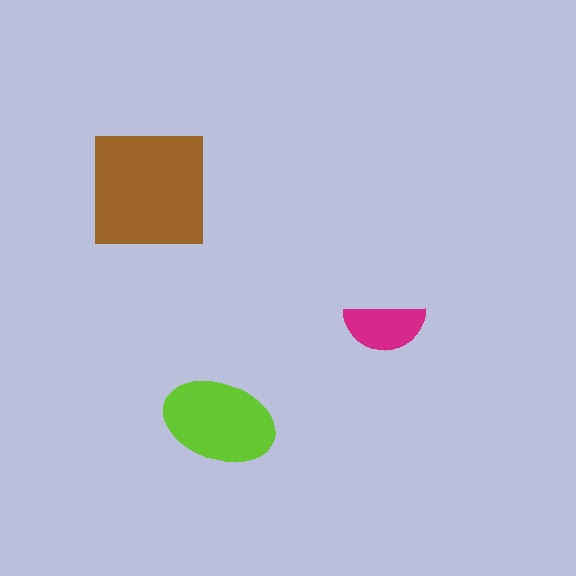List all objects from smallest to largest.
The magenta semicircle, the lime ellipse, the brown square.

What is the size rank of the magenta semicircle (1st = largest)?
3rd.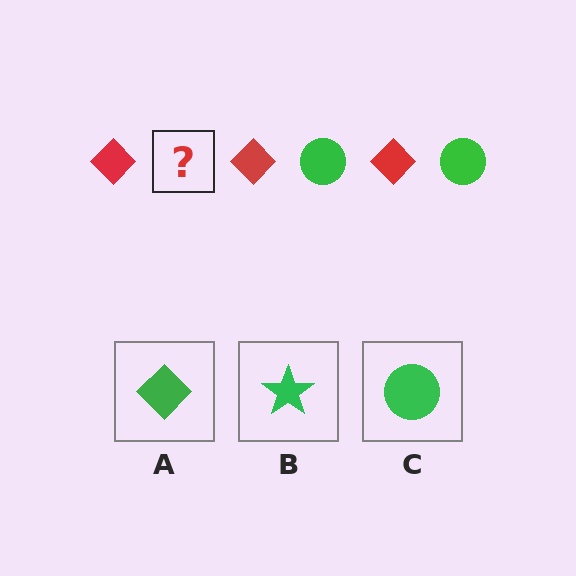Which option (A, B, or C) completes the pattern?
C.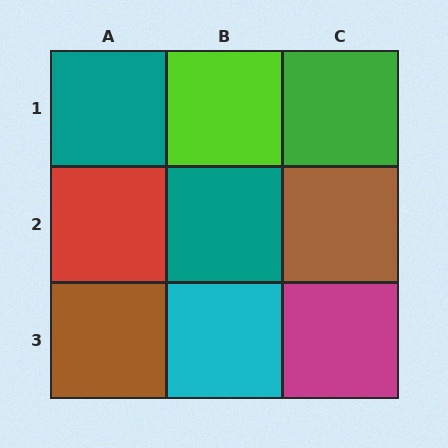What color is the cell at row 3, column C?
Magenta.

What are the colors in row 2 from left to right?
Red, teal, brown.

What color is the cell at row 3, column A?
Brown.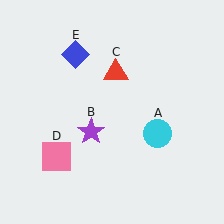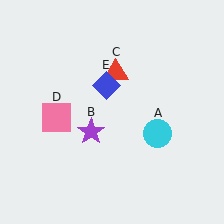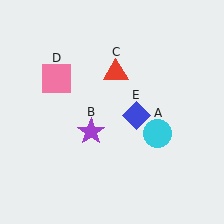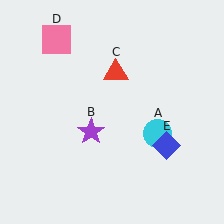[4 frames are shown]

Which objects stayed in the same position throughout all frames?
Cyan circle (object A) and purple star (object B) and red triangle (object C) remained stationary.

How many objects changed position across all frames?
2 objects changed position: pink square (object D), blue diamond (object E).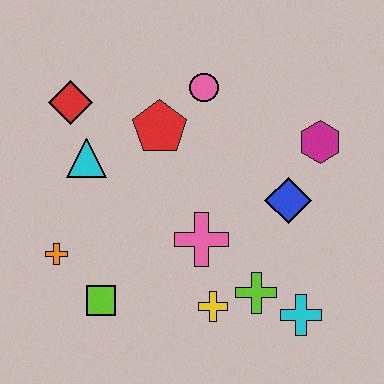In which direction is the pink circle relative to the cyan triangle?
The pink circle is to the right of the cyan triangle.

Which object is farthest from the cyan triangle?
The cyan cross is farthest from the cyan triangle.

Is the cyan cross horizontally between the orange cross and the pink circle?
No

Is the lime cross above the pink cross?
No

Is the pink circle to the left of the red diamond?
No